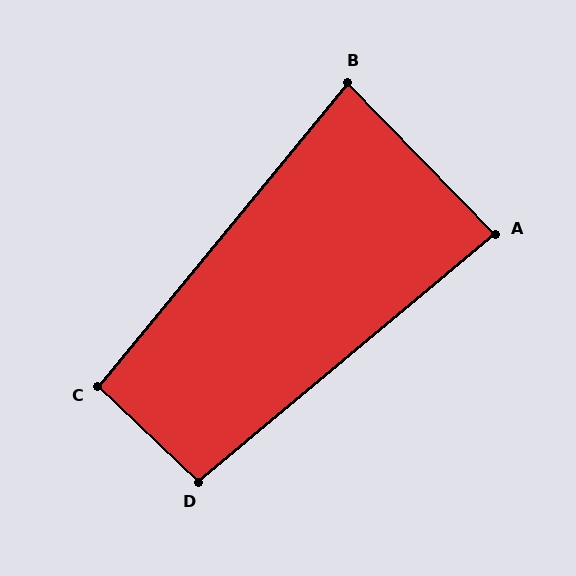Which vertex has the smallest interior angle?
B, at approximately 84 degrees.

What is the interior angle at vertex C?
Approximately 94 degrees (approximately right).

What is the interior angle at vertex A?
Approximately 86 degrees (approximately right).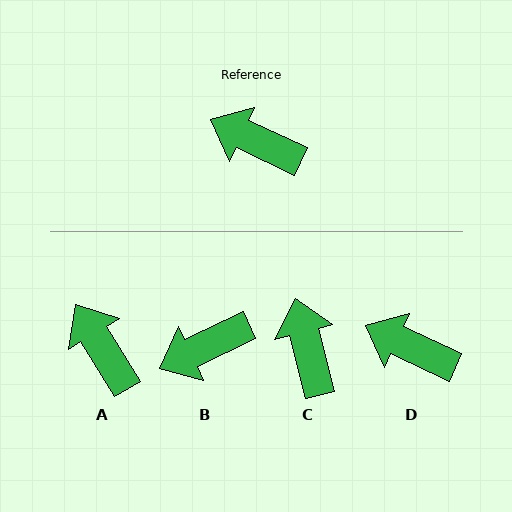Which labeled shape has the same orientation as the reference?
D.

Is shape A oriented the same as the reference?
No, it is off by about 34 degrees.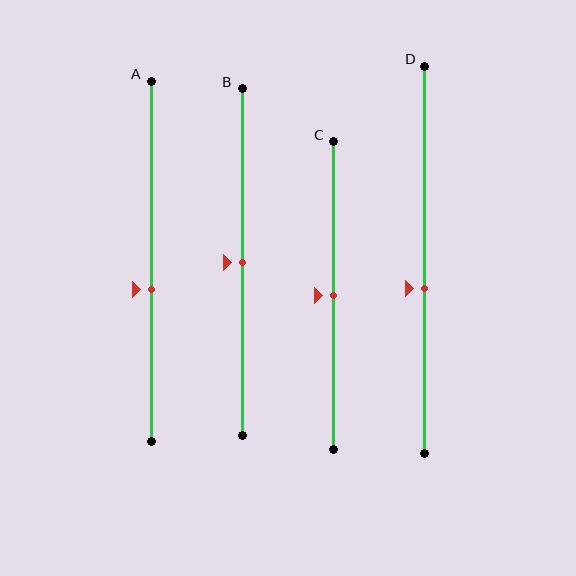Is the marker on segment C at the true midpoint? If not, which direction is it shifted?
Yes, the marker on segment C is at the true midpoint.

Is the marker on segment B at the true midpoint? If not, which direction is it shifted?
Yes, the marker on segment B is at the true midpoint.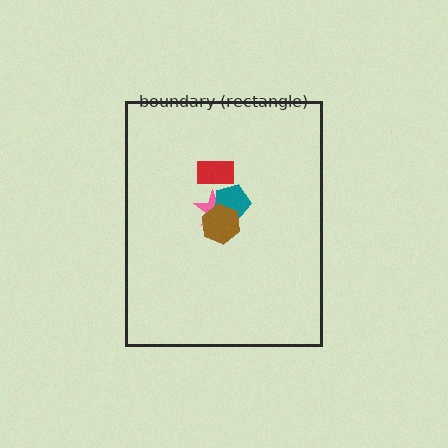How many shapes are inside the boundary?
4 inside, 0 outside.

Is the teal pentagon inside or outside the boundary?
Inside.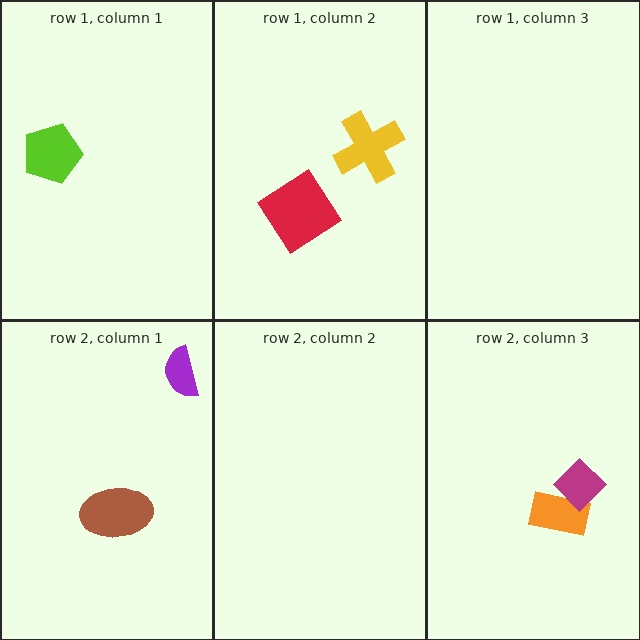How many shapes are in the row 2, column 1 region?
2.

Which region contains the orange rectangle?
The row 2, column 3 region.